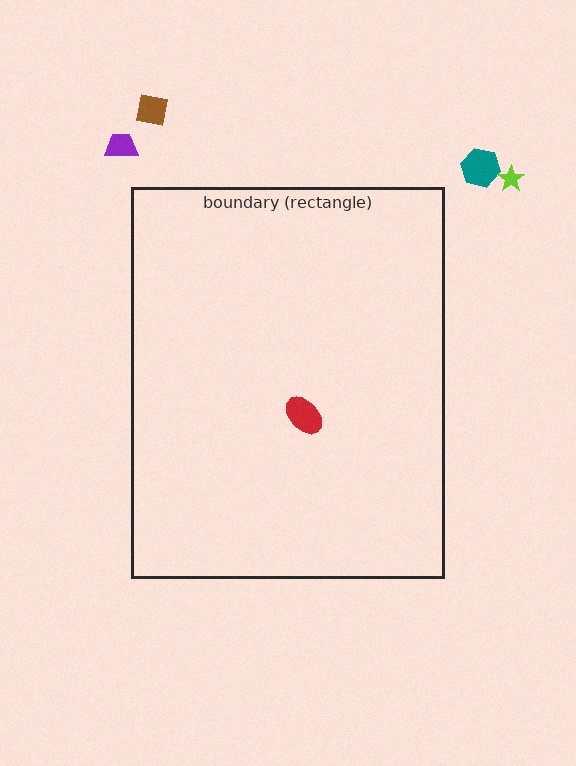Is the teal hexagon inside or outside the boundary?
Outside.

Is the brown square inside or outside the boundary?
Outside.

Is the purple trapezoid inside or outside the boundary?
Outside.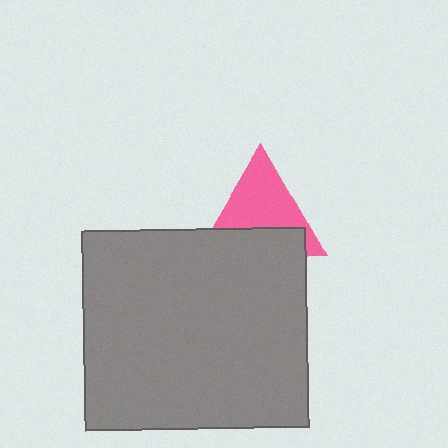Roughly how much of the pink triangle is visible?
About half of it is visible (roughly 59%).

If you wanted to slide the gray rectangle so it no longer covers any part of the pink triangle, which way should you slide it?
Slide it down — that is the most direct way to separate the two shapes.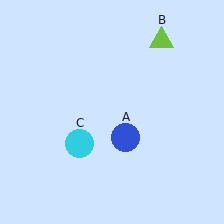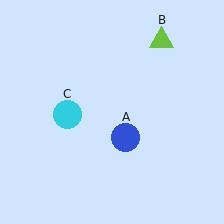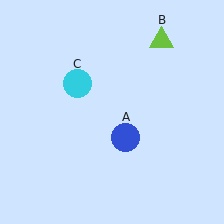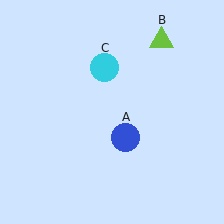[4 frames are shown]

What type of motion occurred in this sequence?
The cyan circle (object C) rotated clockwise around the center of the scene.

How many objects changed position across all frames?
1 object changed position: cyan circle (object C).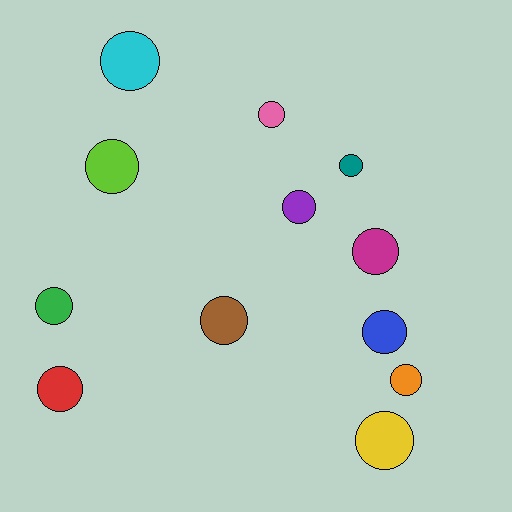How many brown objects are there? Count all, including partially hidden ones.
There is 1 brown object.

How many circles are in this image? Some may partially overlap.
There are 12 circles.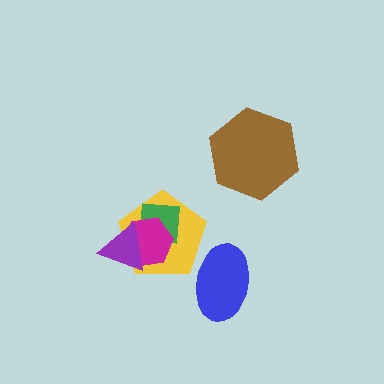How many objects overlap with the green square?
3 objects overlap with the green square.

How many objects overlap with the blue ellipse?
1 object overlaps with the blue ellipse.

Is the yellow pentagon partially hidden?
Yes, it is partially covered by another shape.